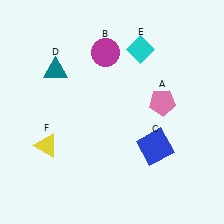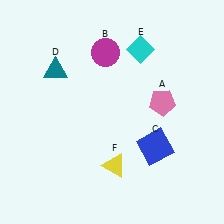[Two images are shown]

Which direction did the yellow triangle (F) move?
The yellow triangle (F) moved right.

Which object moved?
The yellow triangle (F) moved right.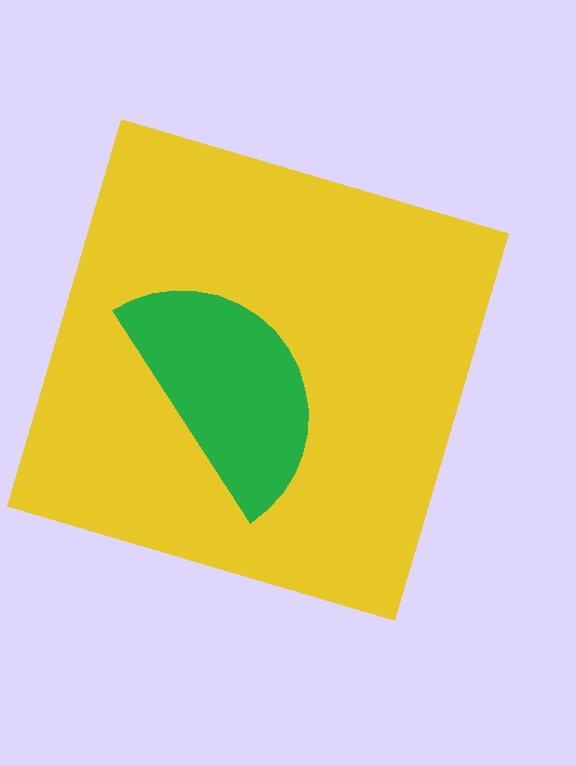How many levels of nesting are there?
2.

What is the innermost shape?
The green semicircle.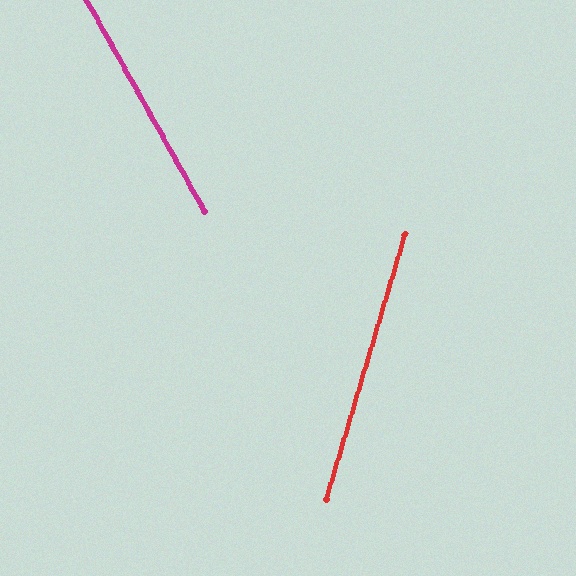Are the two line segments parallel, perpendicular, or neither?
Neither parallel nor perpendicular — they differ by about 46°.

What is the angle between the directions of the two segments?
Approximately 46 degrees.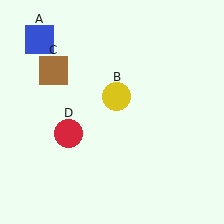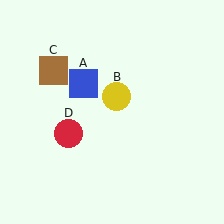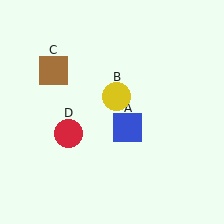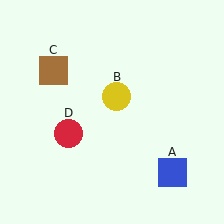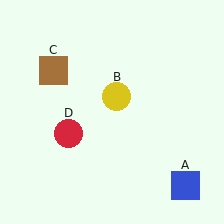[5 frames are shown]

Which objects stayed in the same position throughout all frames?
Yellow circle (object B) and brown square (object C) and red circle (object D) remained stationary.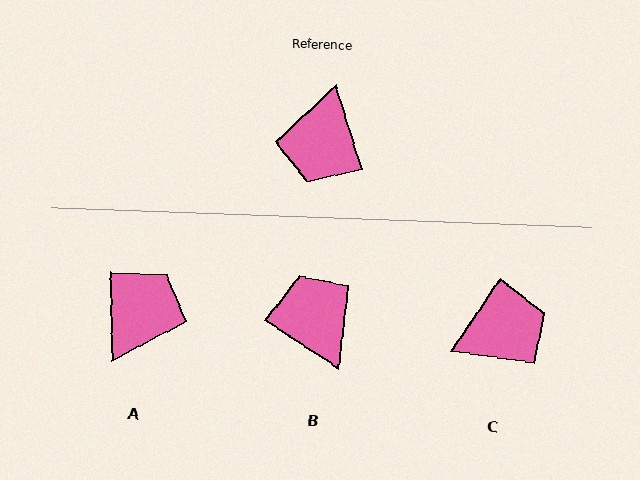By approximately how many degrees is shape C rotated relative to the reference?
Approximately 129 degrees counter-clockwise.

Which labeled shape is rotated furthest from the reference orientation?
A, about 165 degrees away.